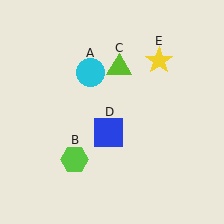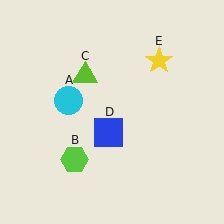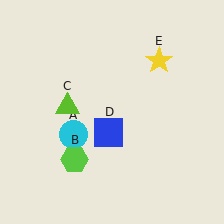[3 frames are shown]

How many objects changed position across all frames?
2 objects changed position: cyan circle (object A), lime triangle (object C).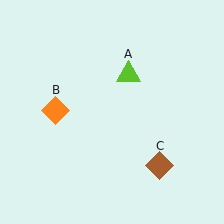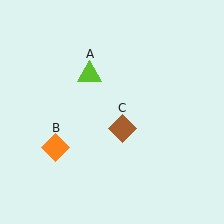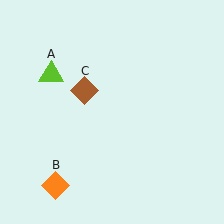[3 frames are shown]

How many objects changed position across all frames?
3 objects changed position: lime triangle (object A), orange diamond (object B), brown diamond (object C).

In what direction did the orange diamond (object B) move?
The orange diamond (object B) moved down.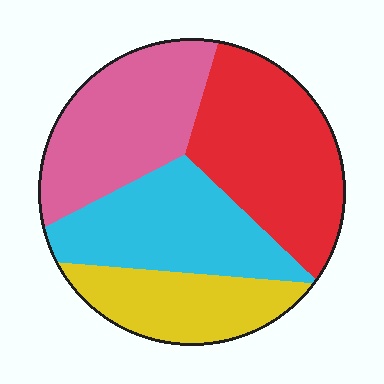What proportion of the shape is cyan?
Cyan covers roughly 25% of the shape.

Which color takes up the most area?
Red, at roughly 30%.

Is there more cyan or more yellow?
Cyan.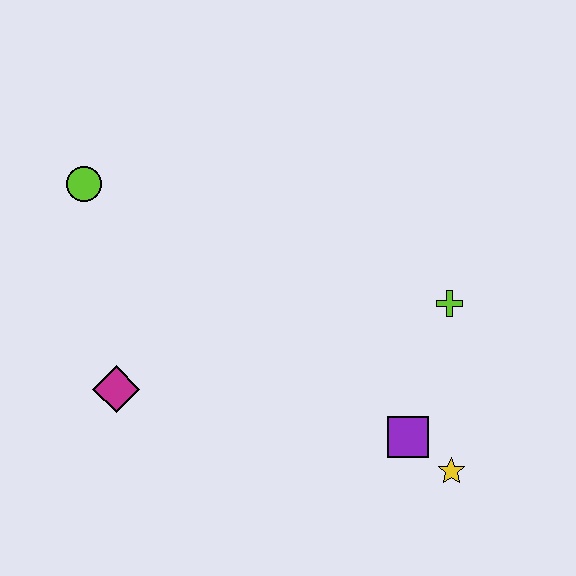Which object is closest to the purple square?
The yellow star is closest to the purple square.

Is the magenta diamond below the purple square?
No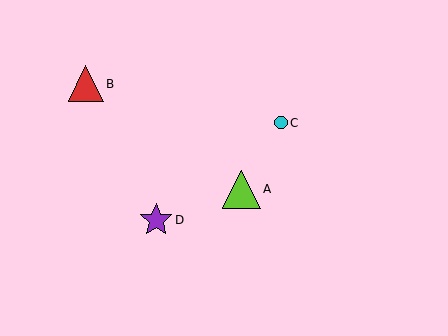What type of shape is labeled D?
Shape D is a purple star.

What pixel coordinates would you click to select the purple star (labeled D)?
Click at (156, 220) to select the purple star D.